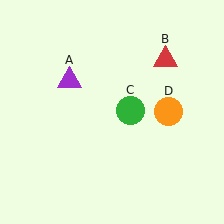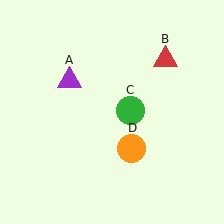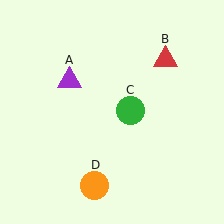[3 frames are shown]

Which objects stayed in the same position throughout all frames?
Purple triangle (object A) and red triangle (object B) and green circle (object C) remained stationary.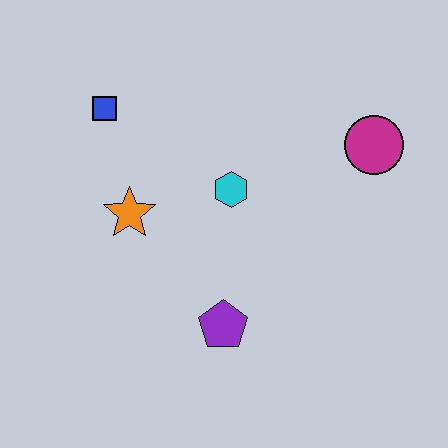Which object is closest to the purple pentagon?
The cyan hexagon is closest to the purple pentagon.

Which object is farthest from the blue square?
The magenta circle is farthest from the blue square.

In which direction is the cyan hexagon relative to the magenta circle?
The cyan hexagon is to the left of the magenta circle.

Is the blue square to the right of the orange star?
No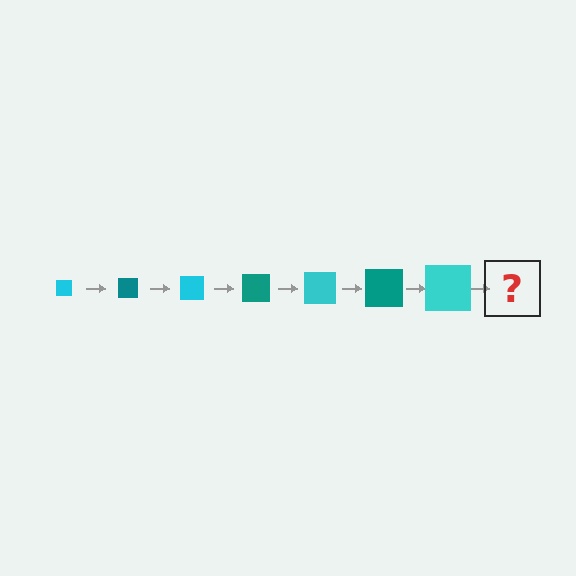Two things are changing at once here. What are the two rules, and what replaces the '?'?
The two rules are that the square grows larger each step and the color cycles through cyan and teal. The '?' should be a teal square, larger than the previous one.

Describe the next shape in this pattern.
It should be a teal square, larger than the previous one.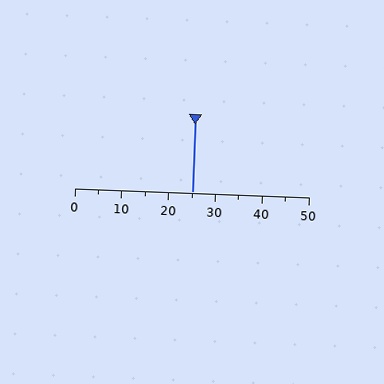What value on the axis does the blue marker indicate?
The marker indicates approximately 25.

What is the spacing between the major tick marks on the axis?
The major ticks are spaced 10 apart.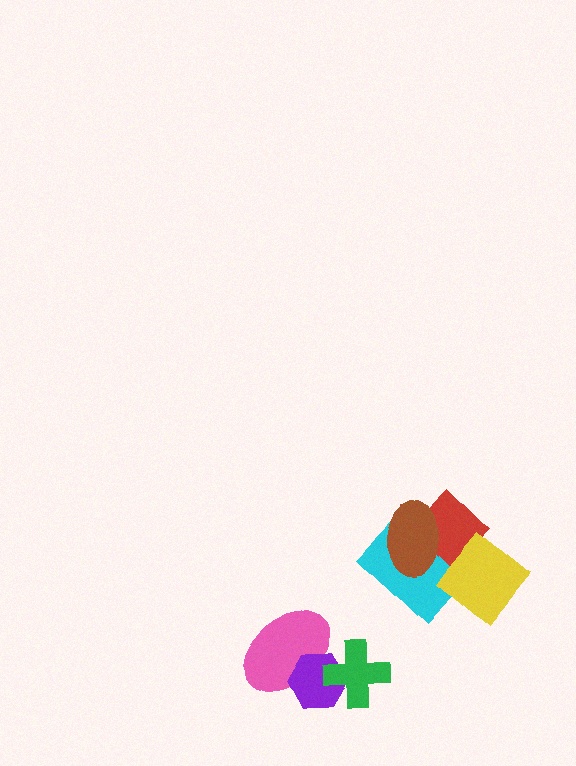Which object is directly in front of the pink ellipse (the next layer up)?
The purple hexagon is directly in front of the pink ellipse.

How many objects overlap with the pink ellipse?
2 objects overlap with the pink ellipse.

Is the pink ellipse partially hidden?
Yes, it is partially covered by another shape.